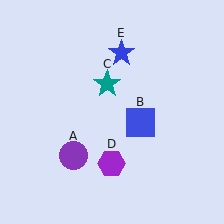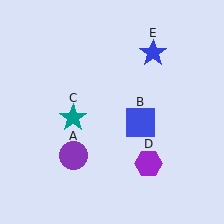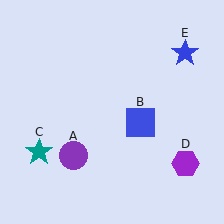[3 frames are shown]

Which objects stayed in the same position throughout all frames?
Purple circle (object A) and blue square (object B) remained stationary.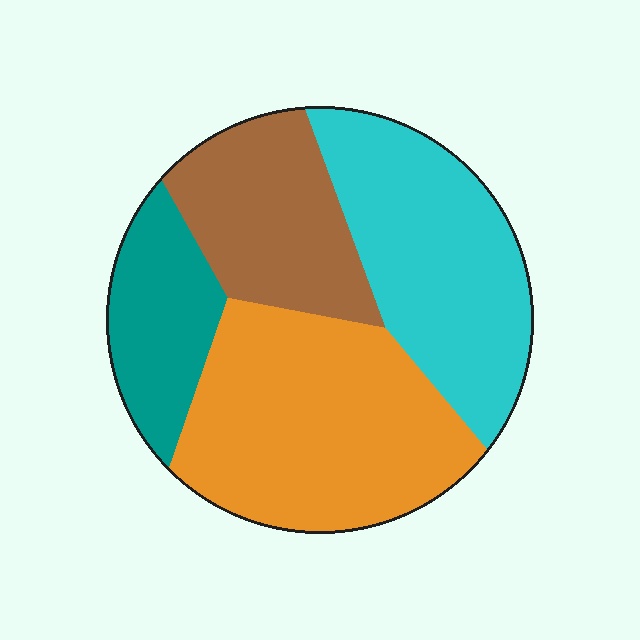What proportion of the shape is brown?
Brown covers about 20% of the shape.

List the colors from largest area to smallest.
From largest to smallest: orange, cyan, brown, teal.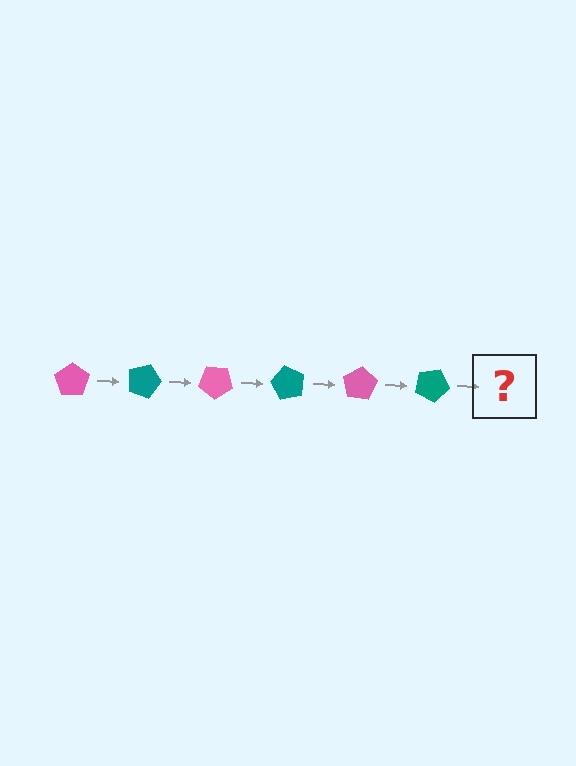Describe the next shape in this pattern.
It should be a pink pentagon, rotated 120 degrees from the start.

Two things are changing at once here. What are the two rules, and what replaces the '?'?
The two rules are that it rotates 20 degrees each step and the color cycles through pink and teal. The '?' should be a pink pentagon, rotated 120 degrees from the start.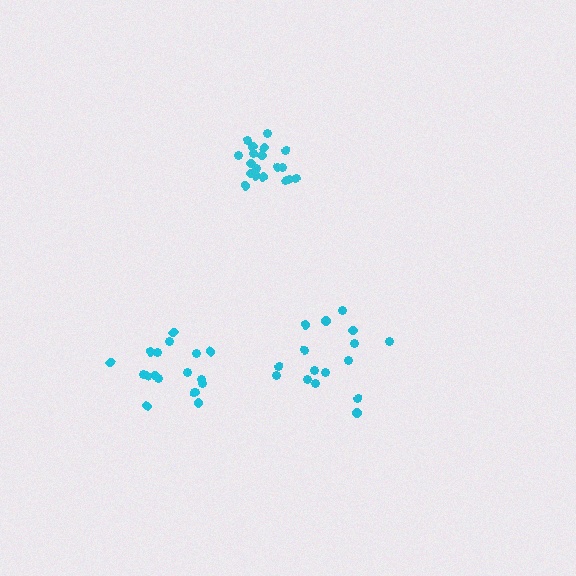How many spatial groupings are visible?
There are 3 spatial groupings.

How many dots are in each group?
Group 1: 16 dots, Group 2: 19 dots, Group 3: 18 dots (53 total).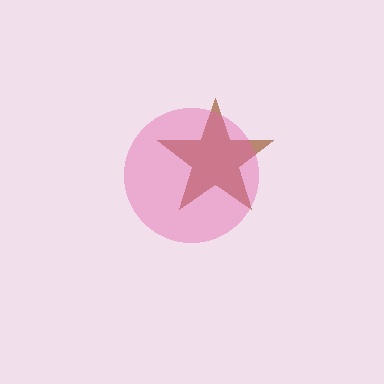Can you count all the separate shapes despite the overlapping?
Yes, there are 2 separate shapes.